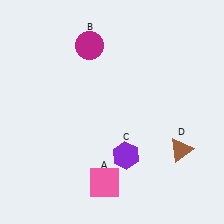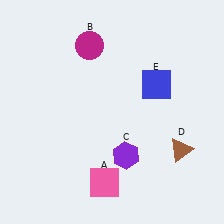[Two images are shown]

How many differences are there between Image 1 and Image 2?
There is 1 difference between the two images.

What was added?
A blue square (E) was added in Image 2.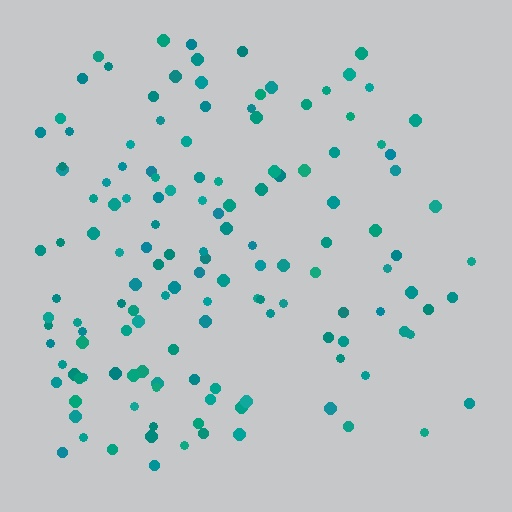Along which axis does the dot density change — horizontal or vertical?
Horizontal.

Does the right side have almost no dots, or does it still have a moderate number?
Still a moderate number, just noticeably fewer than the left.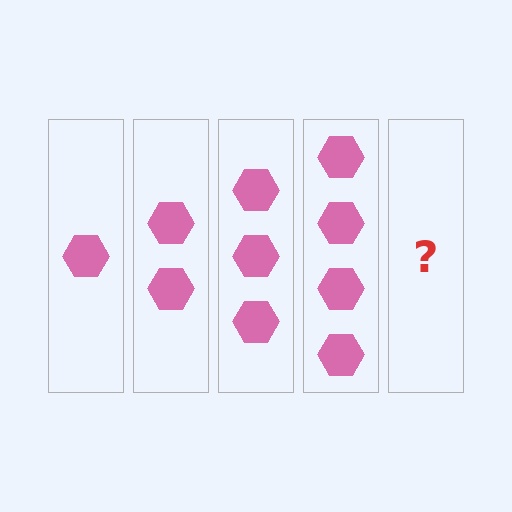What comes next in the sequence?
The next element should be 5 hexagons.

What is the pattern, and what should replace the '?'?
The pattern is that each step adds one more hexagon. The '?' should be 5 hexagons.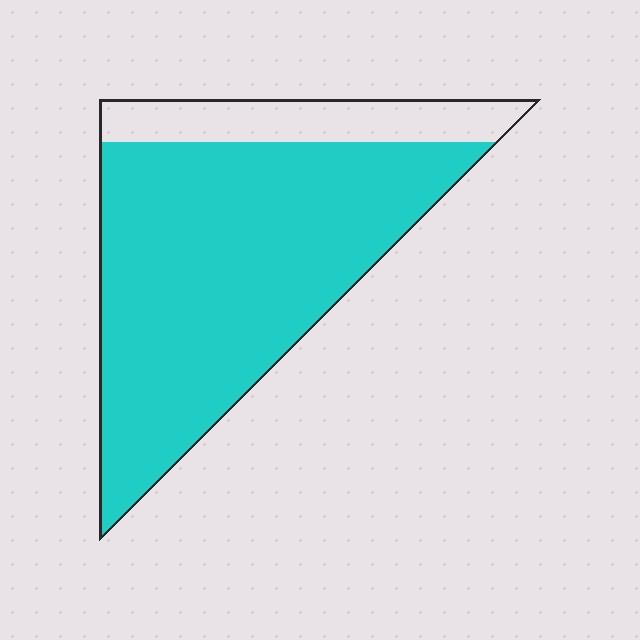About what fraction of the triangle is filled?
About four fifths (4/5).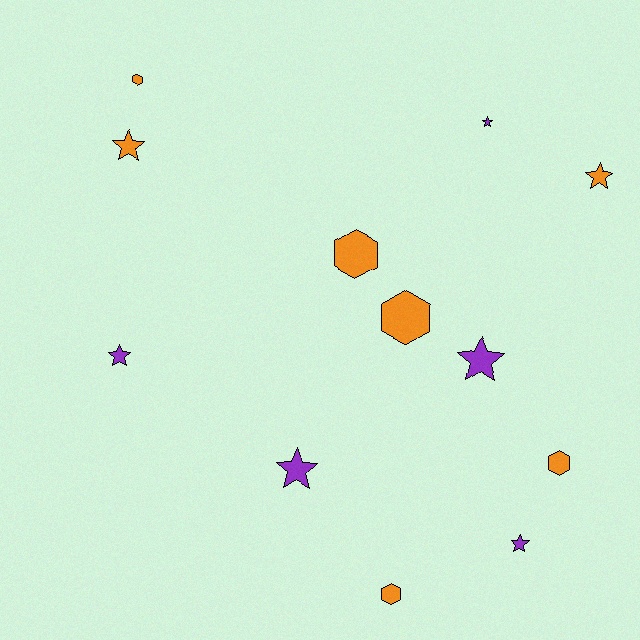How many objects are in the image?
There are 12 objects.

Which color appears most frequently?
Orange, with 7 objects.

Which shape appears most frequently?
Star, with 7 objects.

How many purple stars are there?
There are 5 purple stars.